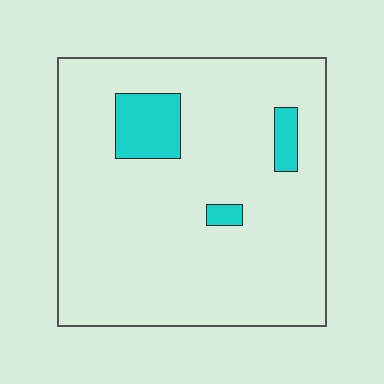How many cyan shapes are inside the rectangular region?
3.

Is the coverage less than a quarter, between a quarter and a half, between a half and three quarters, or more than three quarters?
Less than a quarter.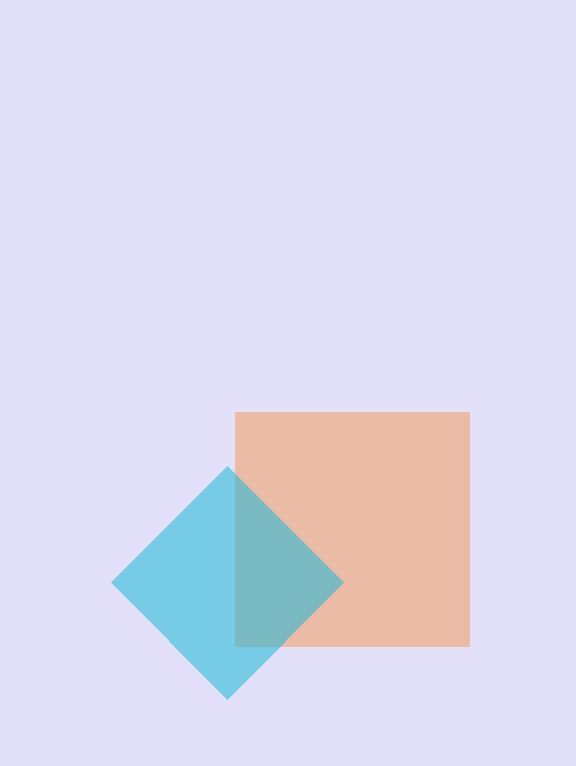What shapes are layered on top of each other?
The layered shapes are: an orange square, a cyan diamond.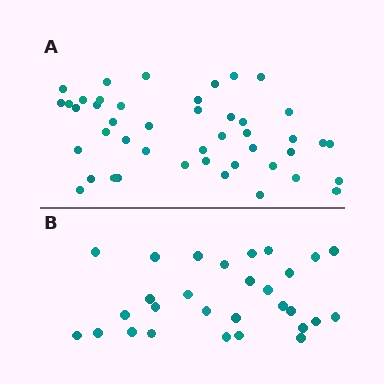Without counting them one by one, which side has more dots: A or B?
Region A (the top region) has more dots.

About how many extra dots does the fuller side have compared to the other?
Region A has approximately 15 more dots than region B.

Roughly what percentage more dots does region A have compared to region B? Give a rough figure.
About 55% more.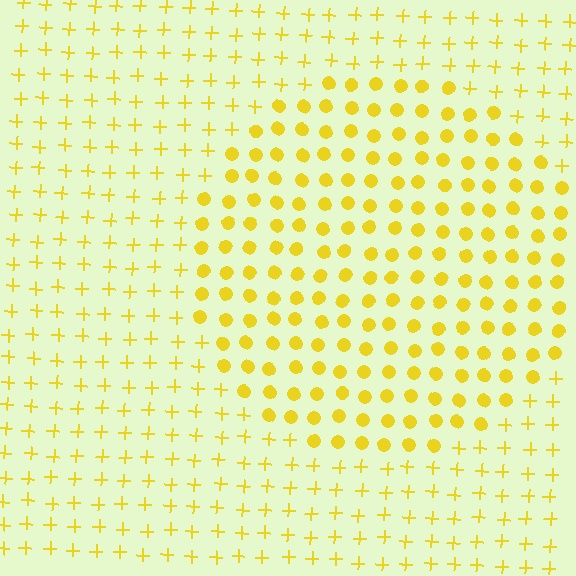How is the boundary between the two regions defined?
The boundary is defined by a change in element shape: circles inside vs. plus signs outside. All elements share the same color and spacing.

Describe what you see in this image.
The image is filled with small yellow elements arranged in a uniform grid. A circle-shaped region contains circles, while the surrounding area contains plus signs. The boundary is defined purely by the change in element shape.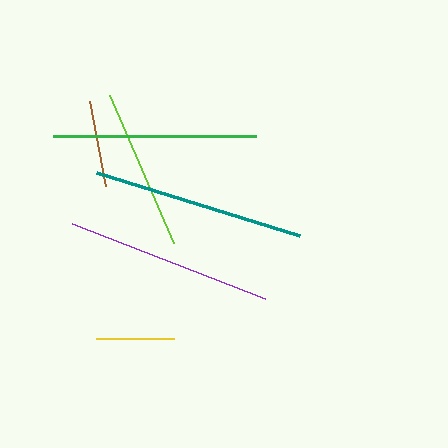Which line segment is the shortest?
The yellow line is the shortest at approximately 78 pixels.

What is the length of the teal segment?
The teal segment is approximately 213 pixels long.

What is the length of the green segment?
The green segment is approximately 202 pixels long.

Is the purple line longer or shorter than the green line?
The purple line is longer than the green line.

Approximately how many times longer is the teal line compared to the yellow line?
The teal line is approximately 2.7 times the length of the yellow line.